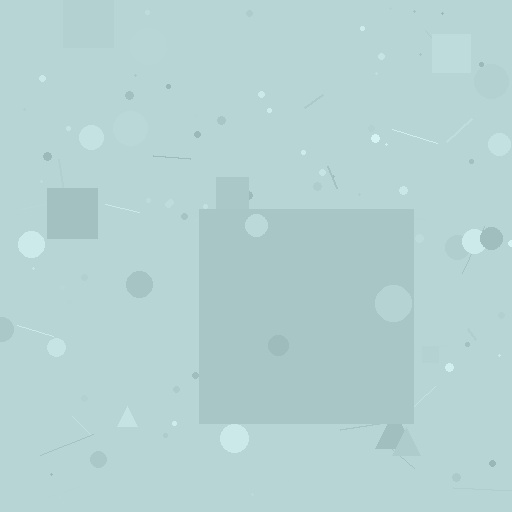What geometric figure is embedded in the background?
A square is embedded in the background.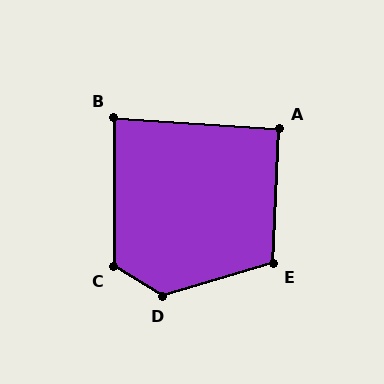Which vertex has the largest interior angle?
D, at approximately 132 degrees.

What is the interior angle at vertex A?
Approximately 91 degrees (approximately right).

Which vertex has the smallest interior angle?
B, at approximately 86 degrees.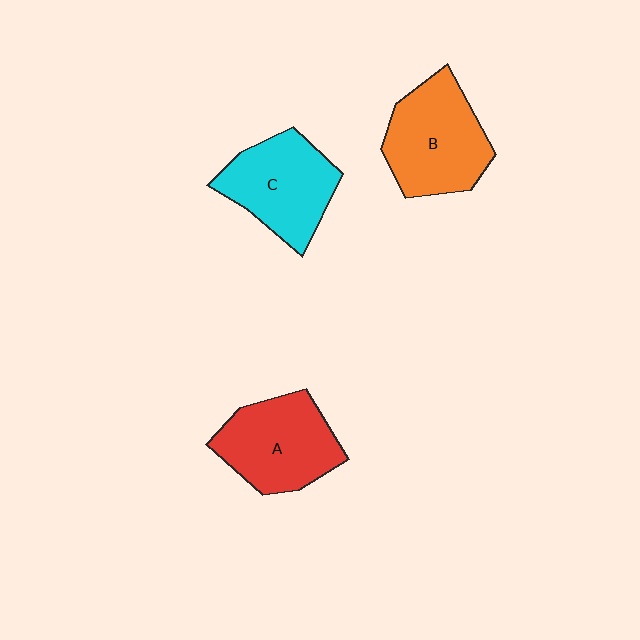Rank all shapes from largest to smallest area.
From largest to smallest: B (orange), A (red), C (cyan).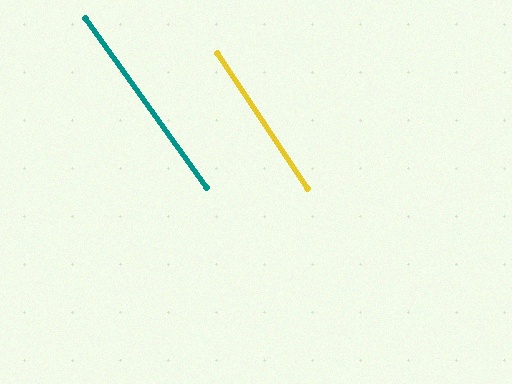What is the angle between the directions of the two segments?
Approximately 2 degrees.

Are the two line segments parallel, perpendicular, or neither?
Parallel — their directions differ by only 1.9°.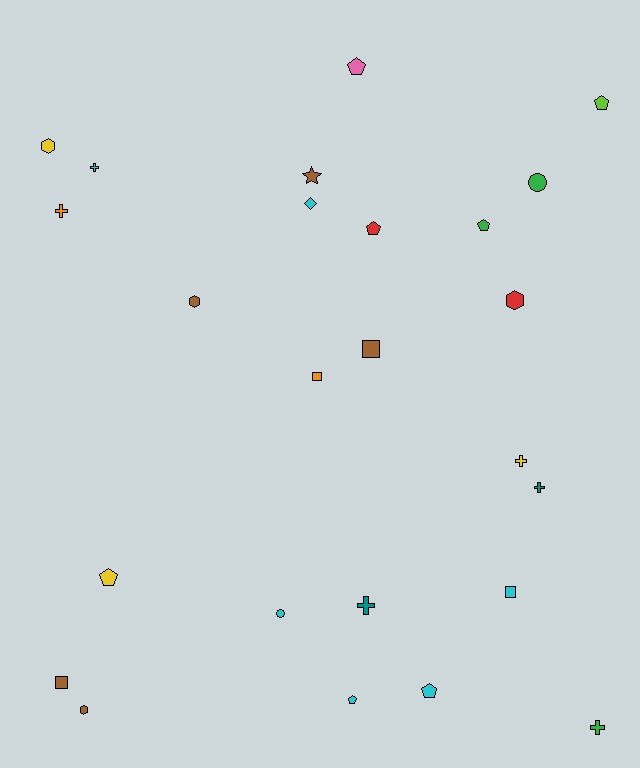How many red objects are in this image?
There are 2 red objects.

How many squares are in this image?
There are 4 squares.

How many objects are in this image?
There are 25 objects.